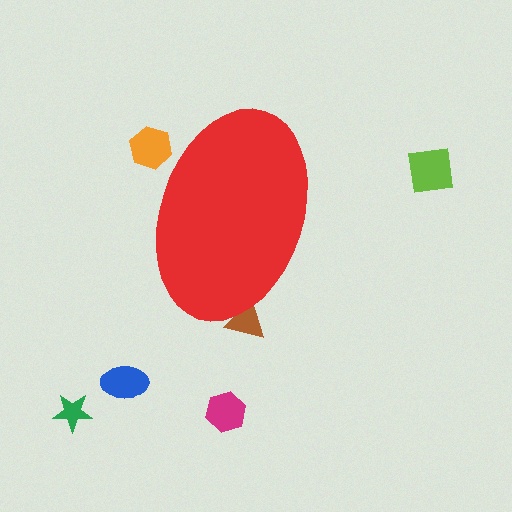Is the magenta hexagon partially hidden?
No, the magenta hexagon is fully visible.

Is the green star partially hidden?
No, the green star is fully visible.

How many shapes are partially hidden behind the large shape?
2 shapes are partially hidden.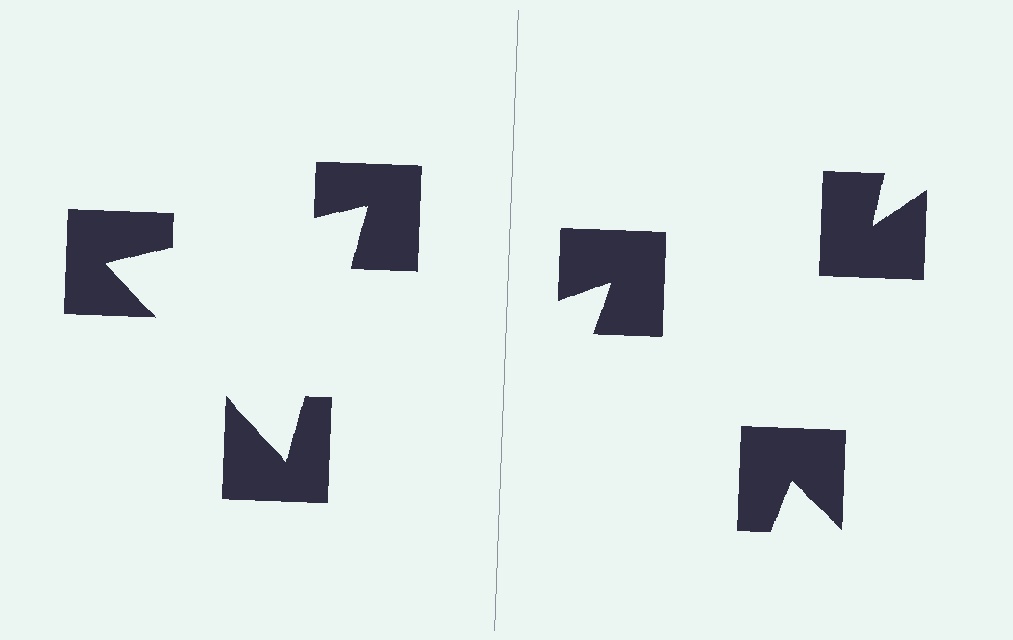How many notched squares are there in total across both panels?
6 — 3 on each side.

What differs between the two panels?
The notched squares are positioned identically on both sides; only the wedge orientations differ. On the left they align to a triangle; on the right they are misaligned.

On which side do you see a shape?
An illusory triangle appears on the left side. On the right side the wedge cuts are rotated, so no coherent shape forms.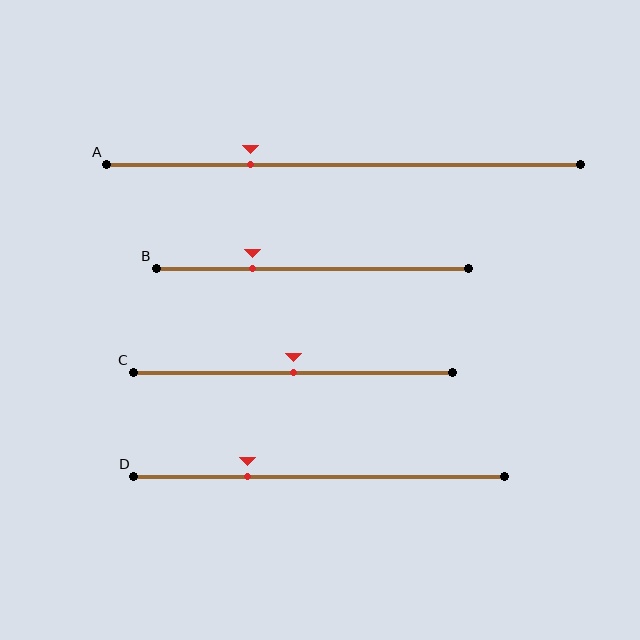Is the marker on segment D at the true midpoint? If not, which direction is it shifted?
No, the marker on segment D is shifted to the left by about 19% of the segment length.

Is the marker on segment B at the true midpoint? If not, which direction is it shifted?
No, the marker on segment B is shifted to the left by about 19% of the segment length.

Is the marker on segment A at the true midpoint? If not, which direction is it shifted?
No, the marker on segment A is shifted to the left by about 20% of the segment length.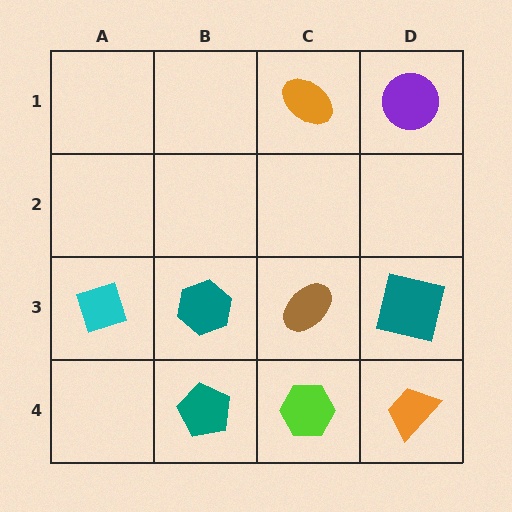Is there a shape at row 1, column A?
No, that cell is empty.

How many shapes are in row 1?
2 shapes.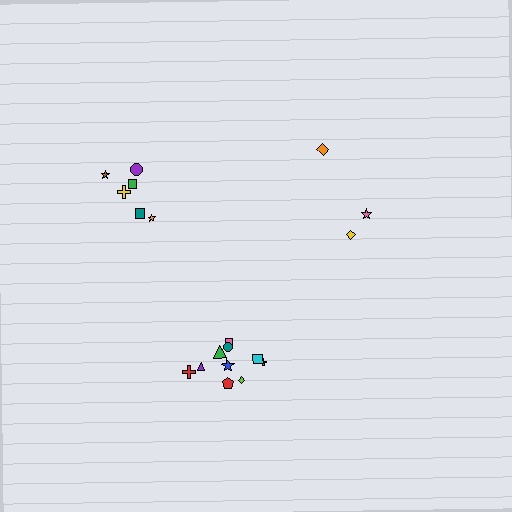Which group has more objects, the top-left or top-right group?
The top-left group.